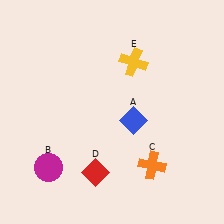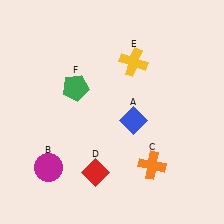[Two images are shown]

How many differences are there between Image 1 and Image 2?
There is 1 difference between the two images.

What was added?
A green pentagon (F) was added in Image 2.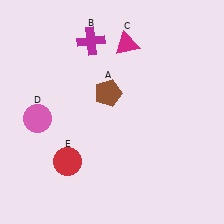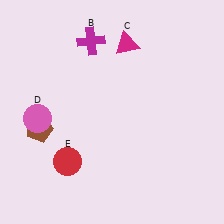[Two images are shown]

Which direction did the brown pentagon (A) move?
The brown pentagon (A) moved left.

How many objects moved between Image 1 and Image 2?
1 object moved between the two images.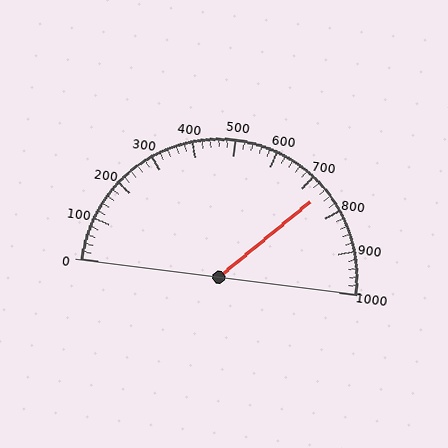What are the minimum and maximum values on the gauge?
The gauge ranges from 0 to 1000.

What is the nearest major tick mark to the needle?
The nearest major tick mark is 700.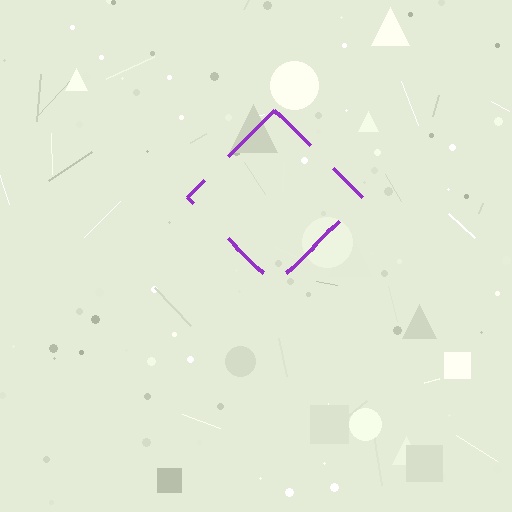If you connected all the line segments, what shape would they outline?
They would outline a diamond.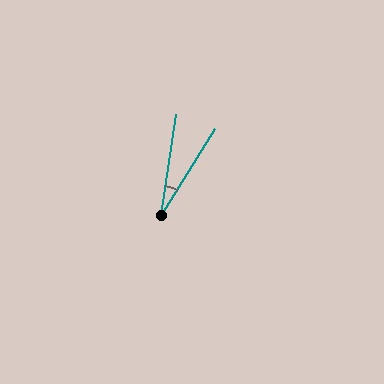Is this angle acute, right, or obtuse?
It is acute.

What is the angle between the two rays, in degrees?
Approximately 24 degrees.